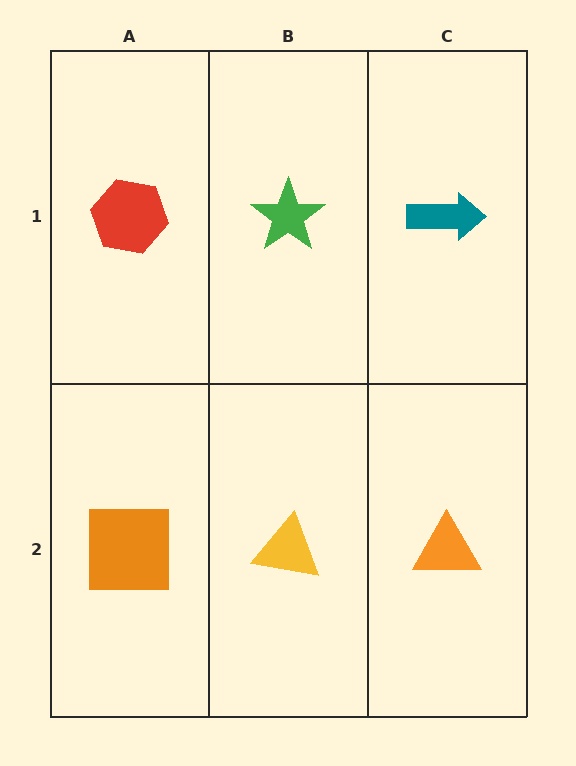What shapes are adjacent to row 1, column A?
An orange square (row 2, column A), a green star (row 1, column B).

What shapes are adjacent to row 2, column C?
A teal arrow (row 1, column C), a yellow triangle (row 2, column B).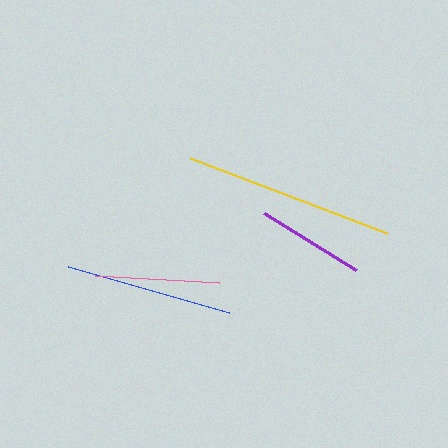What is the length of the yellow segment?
The yellow segment is approximately 211 pixels long.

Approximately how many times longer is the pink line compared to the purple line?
The pink line is approximately 1.1 times the length of the purple line.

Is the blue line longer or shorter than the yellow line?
The yellow line is longer than the blue line.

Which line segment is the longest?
The yellow line is the longest at approximately 211 pixels.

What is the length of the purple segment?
The purple segment is approximately 109 pixels long.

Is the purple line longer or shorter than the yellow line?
The yellow line is longer than the purple line.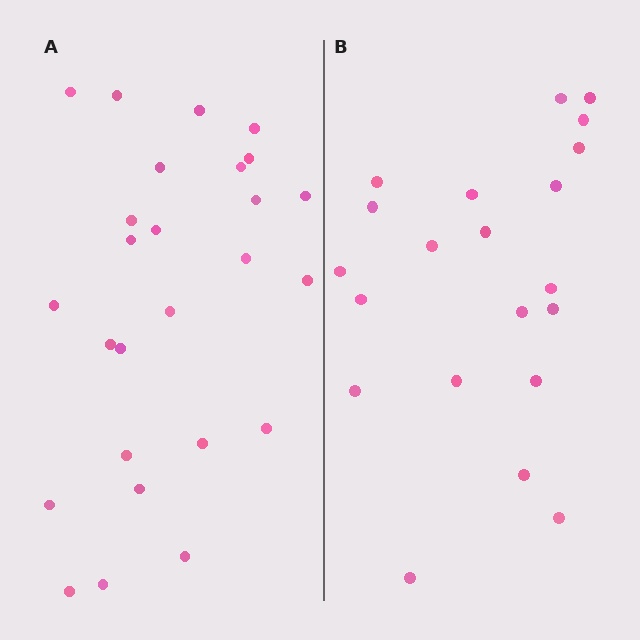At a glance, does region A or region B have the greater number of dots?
Region A (the left region) has more dots.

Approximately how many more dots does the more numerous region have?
Region A has about 5 more dots than region B.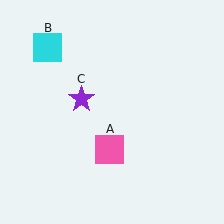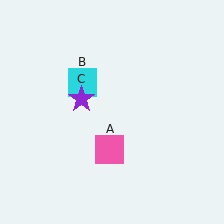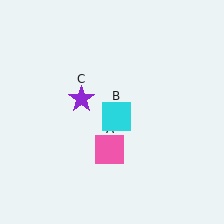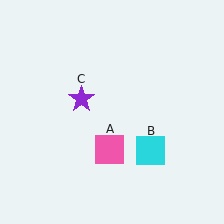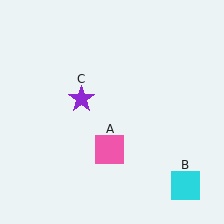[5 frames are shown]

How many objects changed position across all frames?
1 object changed position: cyan square (object B).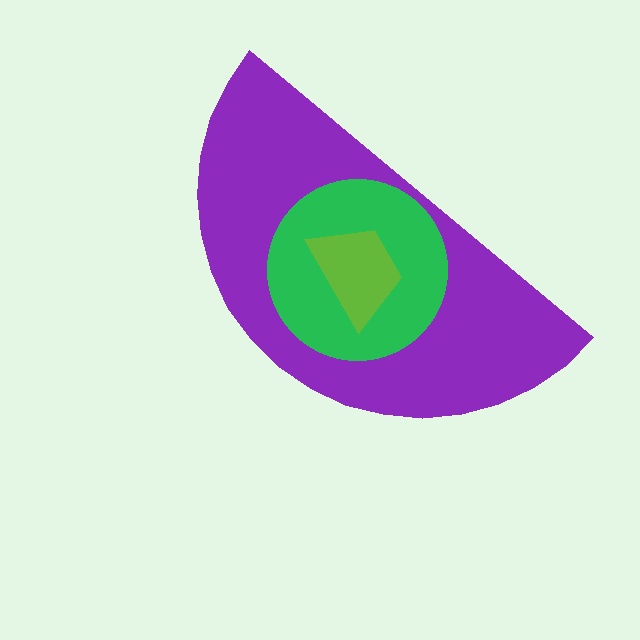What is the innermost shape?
The lime trapezoid.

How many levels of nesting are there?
3.